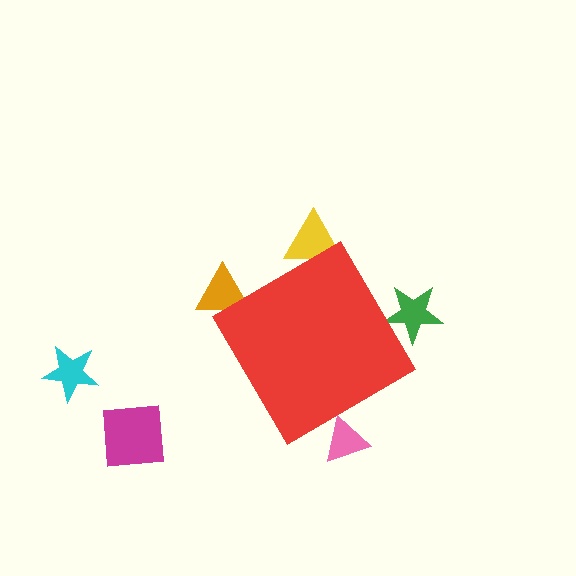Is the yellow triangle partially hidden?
Yes, the yellow triangle is partially hidden behind the red diamond.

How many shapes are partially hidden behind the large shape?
4 shapes are partially hidden.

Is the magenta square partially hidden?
No, the magenta square is fully visible.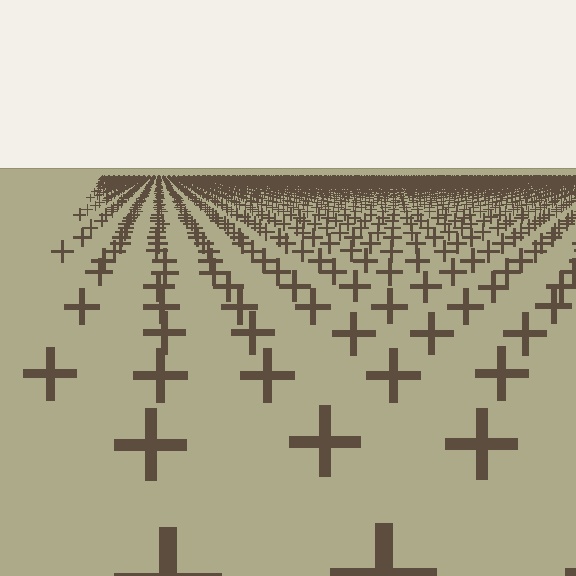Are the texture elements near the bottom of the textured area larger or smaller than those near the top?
Larger. Near the bottom, elements are closer to the viewer and appear at a bigger on-screen size.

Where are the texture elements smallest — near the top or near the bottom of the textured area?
Near the top.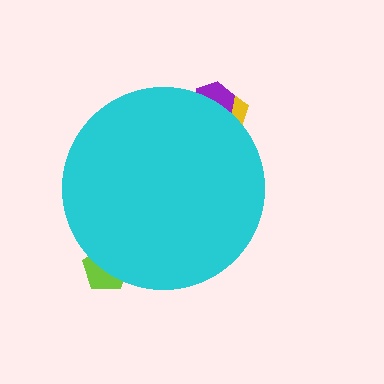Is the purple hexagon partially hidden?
Yes, the purple hexagon is partially hidden behind the cyan circle.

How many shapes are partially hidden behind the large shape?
3 shapes are partially hidden.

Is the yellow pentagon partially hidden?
Yes, the yellow pentagon is partially hidden behind the cyan circle.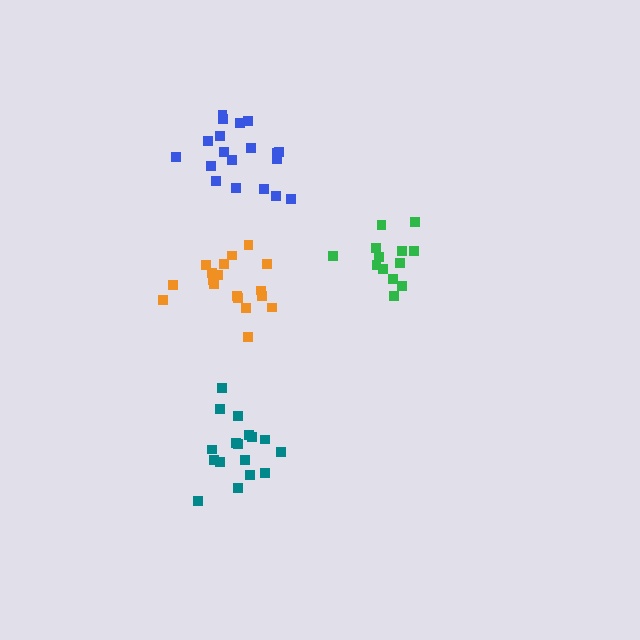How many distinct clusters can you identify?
There are 4 distinct clusters.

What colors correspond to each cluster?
The clusters are colored: green, teal, blue, orange.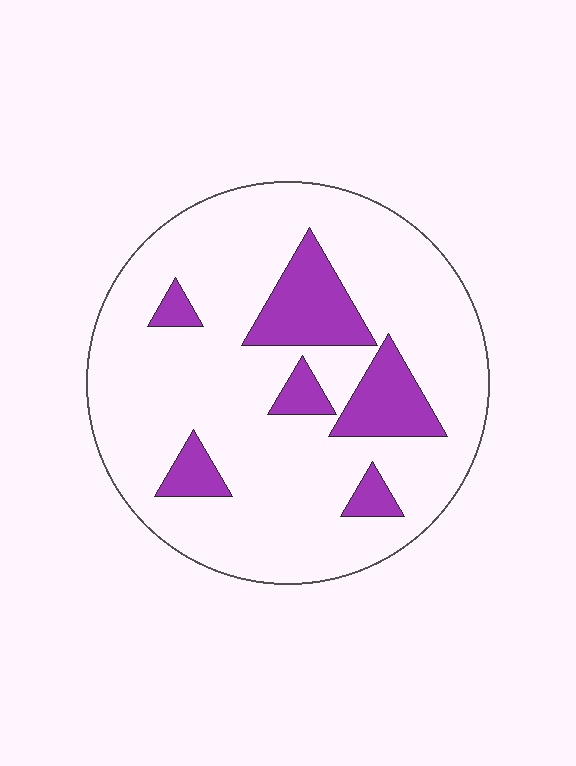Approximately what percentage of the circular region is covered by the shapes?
Approximately 20%.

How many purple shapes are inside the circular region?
6.